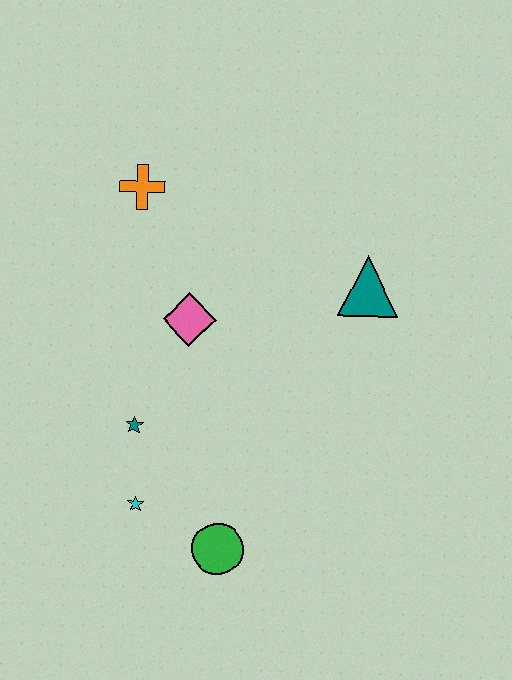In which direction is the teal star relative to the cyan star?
The teal star is above the cyan star.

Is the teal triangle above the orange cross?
No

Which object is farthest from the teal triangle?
The cyan star is farthest from the teal triangle.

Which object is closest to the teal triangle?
The pink diamond is closest to the teal triangle.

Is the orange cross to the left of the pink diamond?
Yes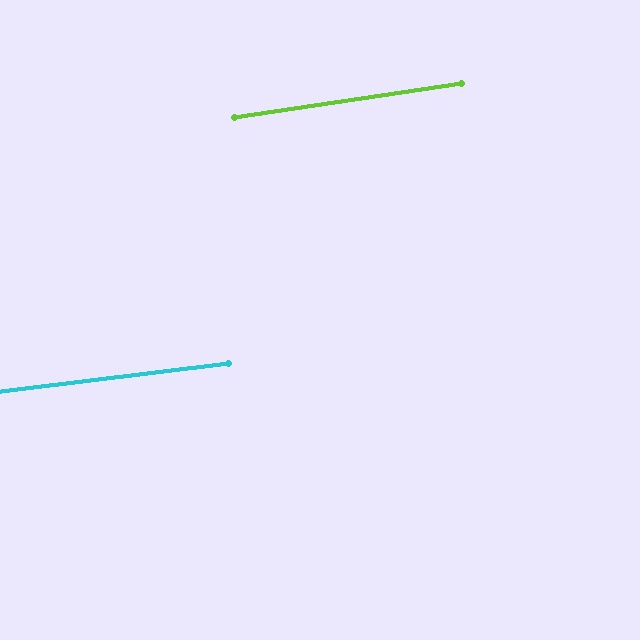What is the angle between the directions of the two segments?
Approximately 2 degrees.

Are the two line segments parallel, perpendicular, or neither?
Parallel — their directions differ by only 1.6°.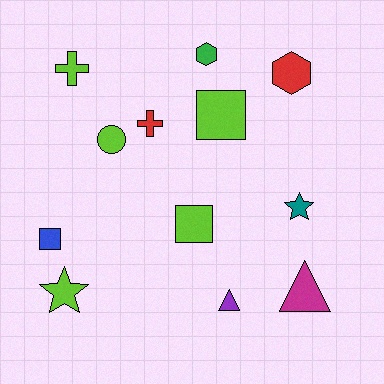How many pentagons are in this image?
There are no pentagons.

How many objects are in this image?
There are 12 objects.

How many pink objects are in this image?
There are no pink objects.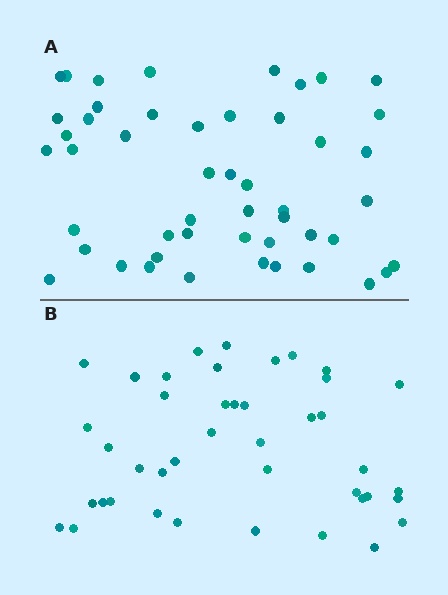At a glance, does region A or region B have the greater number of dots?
Region A (the top region) has more dots.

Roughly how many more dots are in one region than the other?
Region A has roughly 8 or so more dots than region B.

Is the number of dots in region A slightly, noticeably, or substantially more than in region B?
Region A has only slightly more — the two regions are fairly close. The ratio is roughly 1.2 to 1.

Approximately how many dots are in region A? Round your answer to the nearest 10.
About 50 dots. (The exact count is 49, which rounds to 50.)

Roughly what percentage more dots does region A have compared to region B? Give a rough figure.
About 15% more.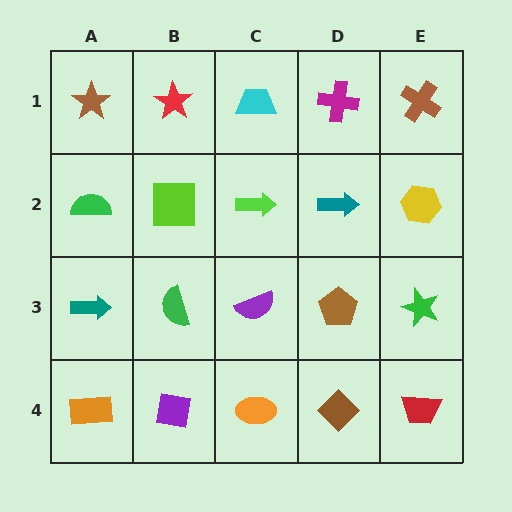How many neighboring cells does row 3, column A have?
3.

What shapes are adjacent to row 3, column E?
A yellow hexagon (row 2, column E), a red trapezoid (row 4, column E), a brown pentagon (row 3, column D).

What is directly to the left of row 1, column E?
A magenta cross.